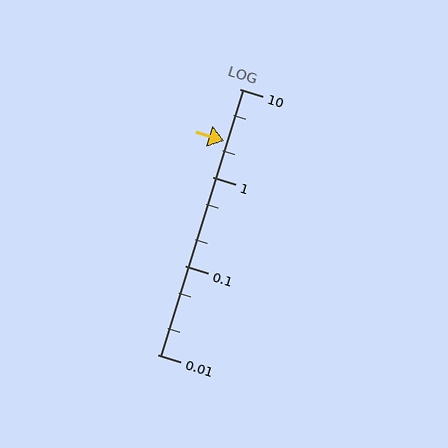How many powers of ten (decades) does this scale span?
The scale spans 3 decades, from 0.01 to 10.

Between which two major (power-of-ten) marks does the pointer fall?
The pointer is between 1 and 10.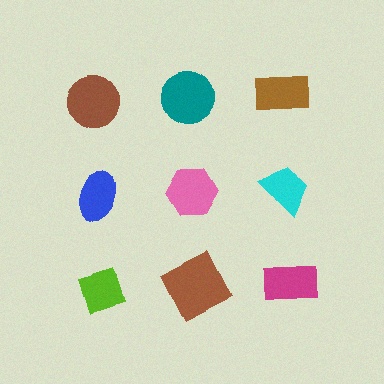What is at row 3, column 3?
A magenta rectangle.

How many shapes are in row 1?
3 shapes.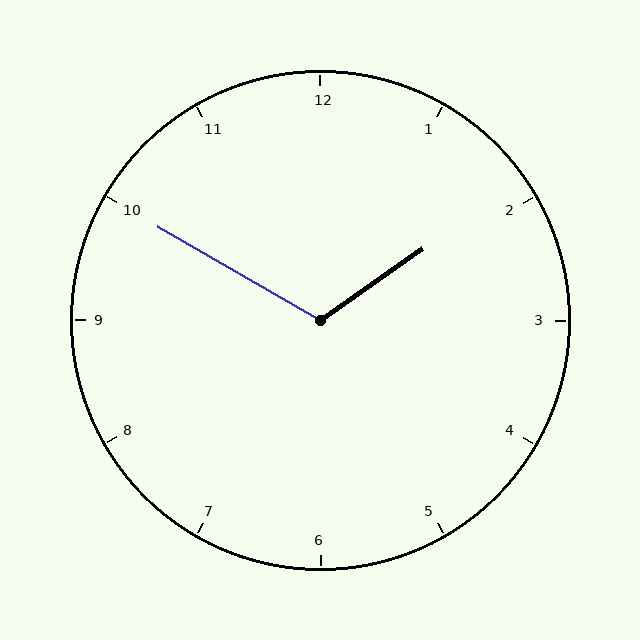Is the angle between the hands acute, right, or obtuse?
It is obtuse.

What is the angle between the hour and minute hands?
Approximately 115 degrees.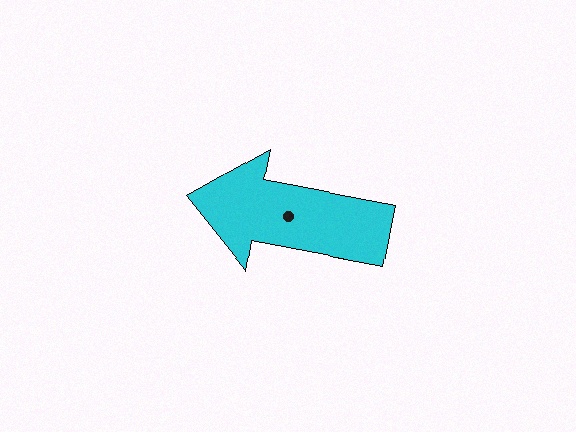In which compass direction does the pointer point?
West.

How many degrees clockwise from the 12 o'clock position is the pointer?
Approximately 281 degrees.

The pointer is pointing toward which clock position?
Roughly 9 o'clock.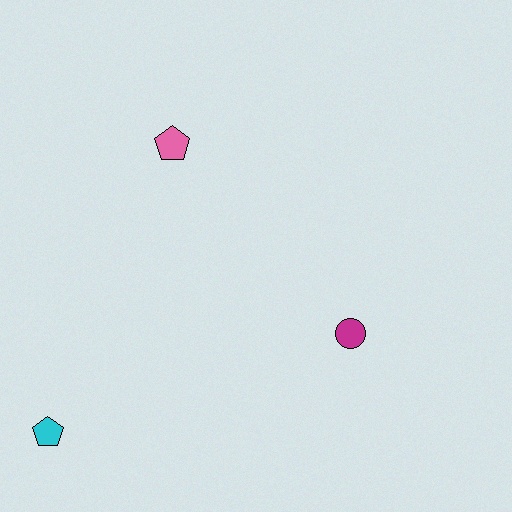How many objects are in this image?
There are 3 objects.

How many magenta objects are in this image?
There is 1 magenta object.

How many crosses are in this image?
There are no crosses.